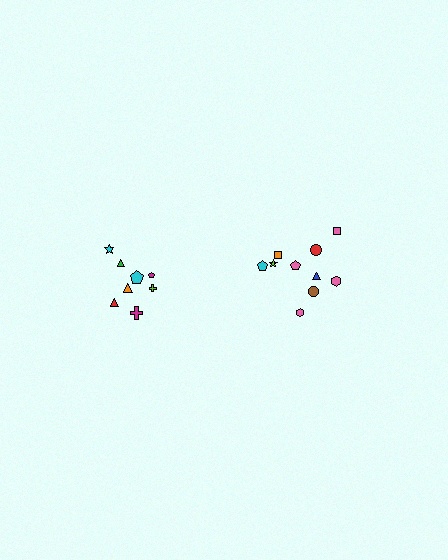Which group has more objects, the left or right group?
The right group.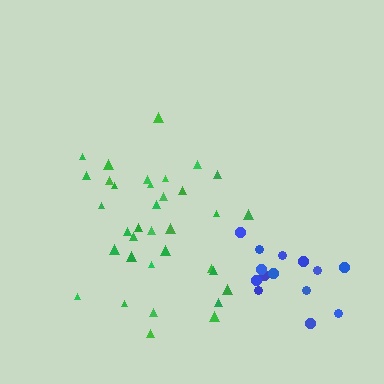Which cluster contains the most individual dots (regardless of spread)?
Green (35).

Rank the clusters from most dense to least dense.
blue, green.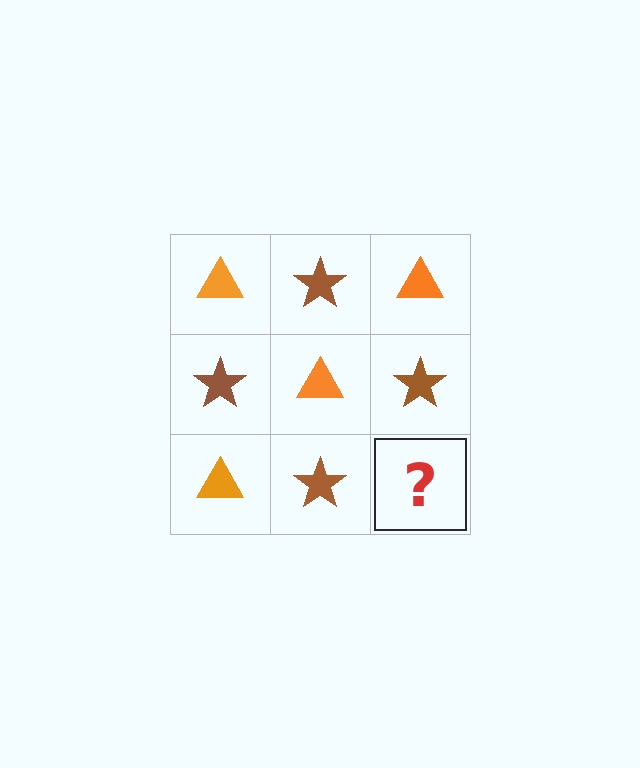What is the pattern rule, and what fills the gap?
The rule is that it alternates orange triangle and brown star in a checkerboard pattern. The gap should be filled with an orange triangle.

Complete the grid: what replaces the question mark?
The question mark should be replaced with an orange triangle.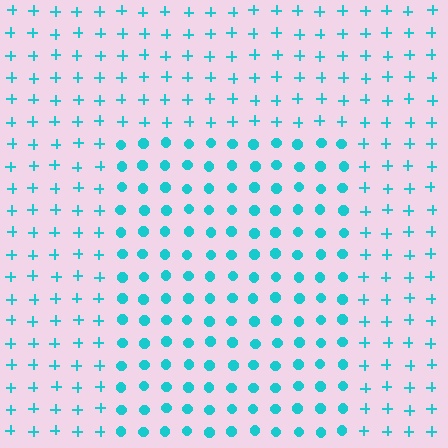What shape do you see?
I see a rectangle.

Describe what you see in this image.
The image is filled with small cyan elements arranged in a uniform grid. A rectangle-shaped region contains circles, while the surrounding area contains plus signs. The boundary is defined purely by the change in element shape.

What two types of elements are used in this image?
The image uses circles inside the rectangle region and plus signs outside it.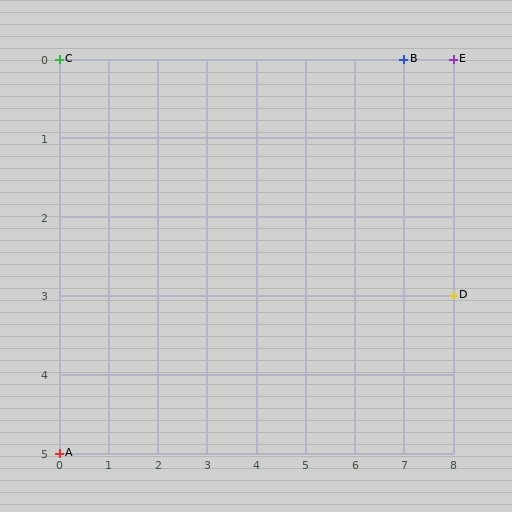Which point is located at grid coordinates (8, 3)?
Point D is at (8, 3).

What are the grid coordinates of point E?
Point E is at grid coordinates (8, 0).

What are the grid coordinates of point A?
Point A is at grid coordinates (0, 5).